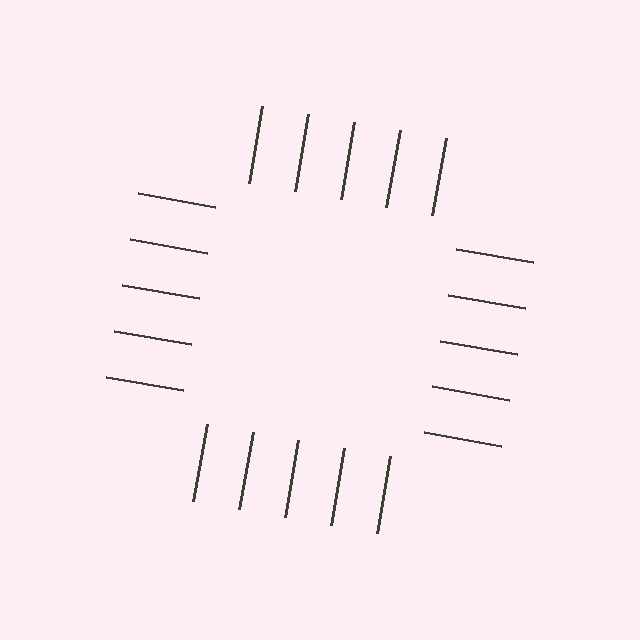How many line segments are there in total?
20 — 5 along each of the 4 edges.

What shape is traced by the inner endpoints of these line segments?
An illusory square — the line segments terminate on its edges but no continuous stroke is drawn.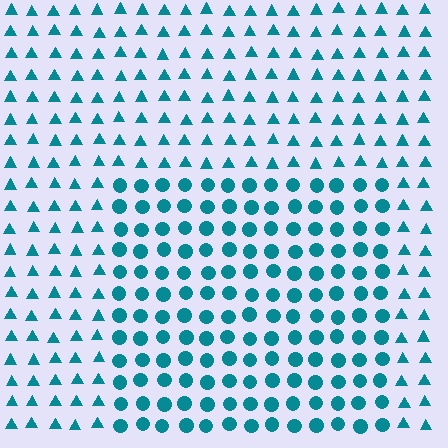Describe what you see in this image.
The image is filled with small teal elements arranged in a uniform grid. A rectangle-shaped region contains circles, while the surrounding area contains triangles. The boundary is defined purely by the change in element shape.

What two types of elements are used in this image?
The image uses circles inside the rectangle region and triangles outside it.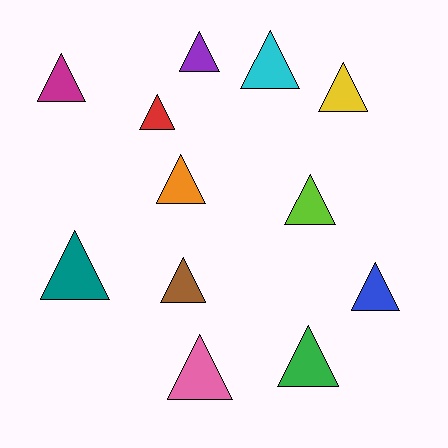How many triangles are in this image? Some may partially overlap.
There are 12 triangles.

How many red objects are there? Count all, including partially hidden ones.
There is 1 red object.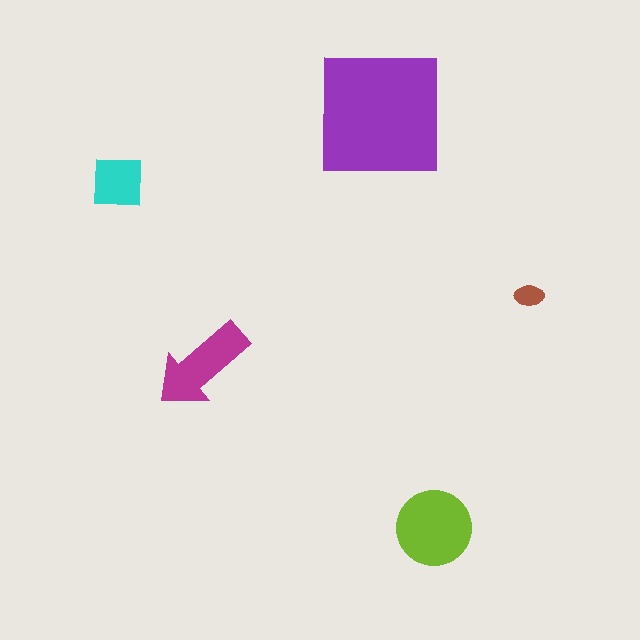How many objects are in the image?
There are 5 objects in the image.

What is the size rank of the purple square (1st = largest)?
1st.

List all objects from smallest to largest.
The brown ellipse, the cyan square, the magenta arrow, the lime circle, the purple square.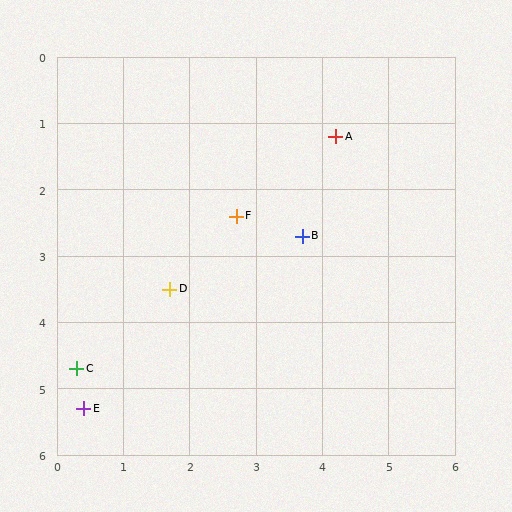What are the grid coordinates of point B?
Point B is at approximately (3.7, 2.7).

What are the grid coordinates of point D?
Point D is at approximately (1.7, 3.5).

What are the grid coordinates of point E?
Point E is at approximately (0.4, 5.3).